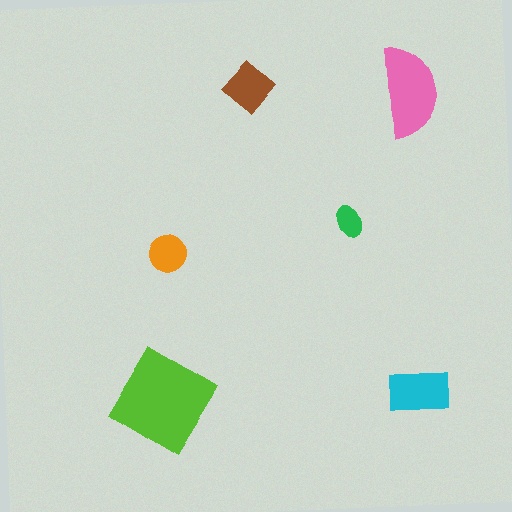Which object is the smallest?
The green ellipse.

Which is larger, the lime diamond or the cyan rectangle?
The lime diamond.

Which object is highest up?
The brown diamond is topmost.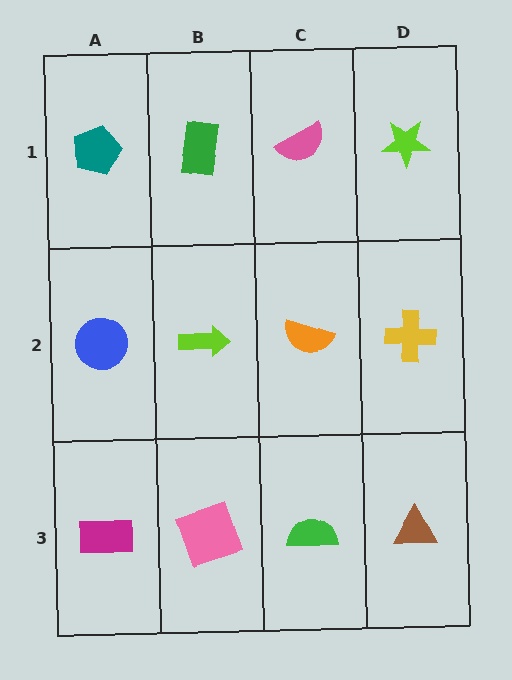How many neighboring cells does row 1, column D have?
2.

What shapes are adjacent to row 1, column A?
A blue circle (row 2, column A), a green rectangle (row 1, column B).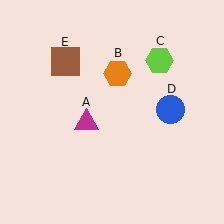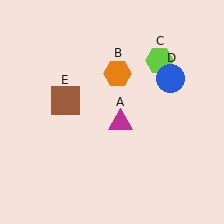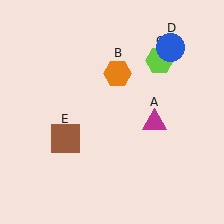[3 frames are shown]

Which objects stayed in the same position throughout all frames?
Orange hexagon (object B) and lime hexagon (object C) remained stationary.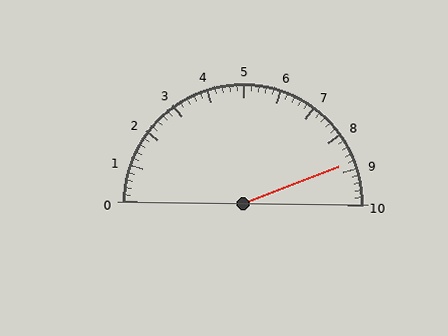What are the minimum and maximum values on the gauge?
The gauge ranges from 0 to 10.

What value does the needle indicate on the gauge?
The needle indicates approximately 8.8.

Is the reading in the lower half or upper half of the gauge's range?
The reading is in the upper half of the range (0 to 10).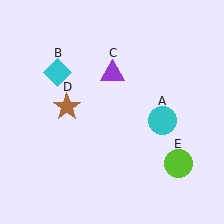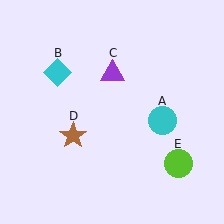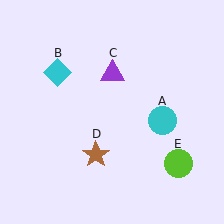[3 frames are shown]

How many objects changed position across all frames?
1 object changed position: brown star (object D).